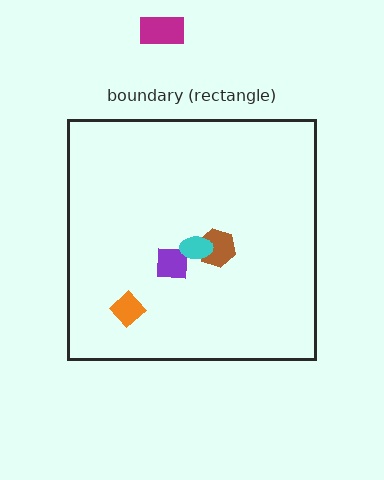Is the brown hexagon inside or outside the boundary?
Inside.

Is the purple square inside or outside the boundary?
Inside.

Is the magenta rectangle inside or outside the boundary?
Outside.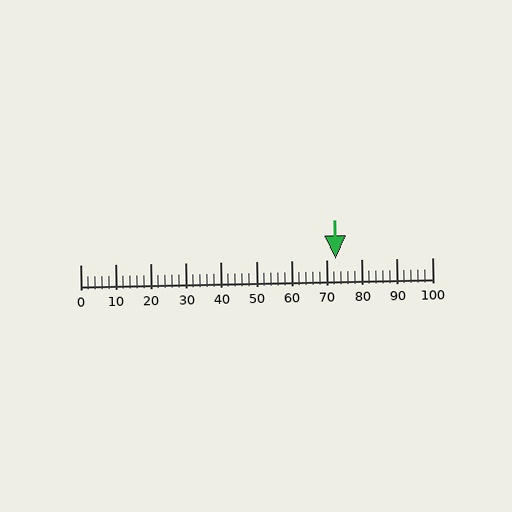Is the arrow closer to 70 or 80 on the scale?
The arrow is closer to 70.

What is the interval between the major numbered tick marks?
The major tick marks are spaced 10 units apart.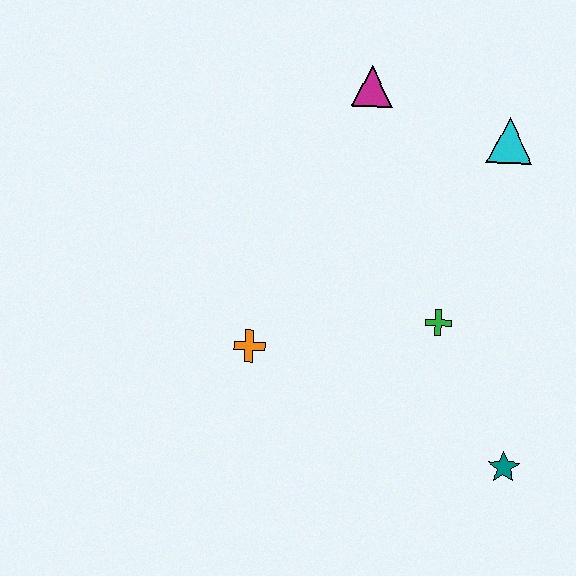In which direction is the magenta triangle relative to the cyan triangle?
The magenta triangle is to the left of the cyan triangle.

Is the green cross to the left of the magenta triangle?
No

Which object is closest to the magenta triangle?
The cyan triangle is closest to the magenta triangle.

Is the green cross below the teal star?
No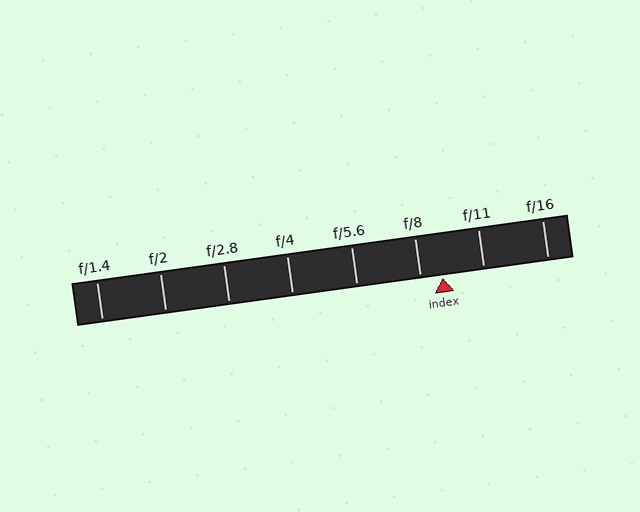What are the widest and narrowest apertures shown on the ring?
The widest aperture shown is f/1.4 and the narrowest is f/16.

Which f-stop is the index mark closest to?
The index mark is closest to f/8.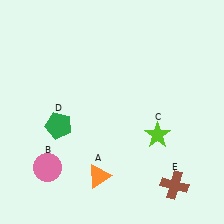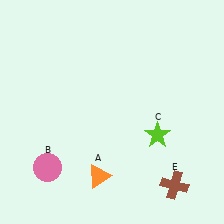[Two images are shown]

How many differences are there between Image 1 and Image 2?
There is 1 difference between the two images.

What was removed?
The green pentagon (D) was removed in Image 2.